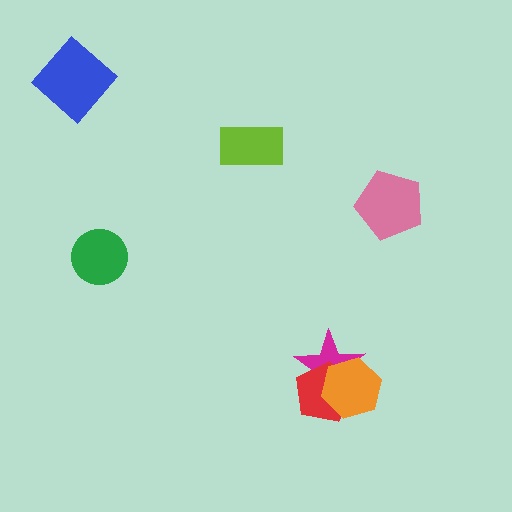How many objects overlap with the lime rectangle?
0 objects overlap with the lime rectangle.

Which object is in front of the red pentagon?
The orange hexagon is in front of the red pentagon.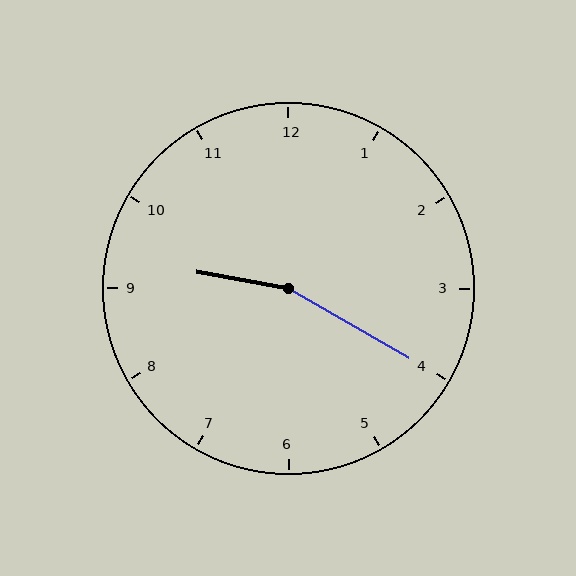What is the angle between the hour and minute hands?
Approximately 160 degrees.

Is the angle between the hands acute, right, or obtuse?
It is obtuse.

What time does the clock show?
9:20.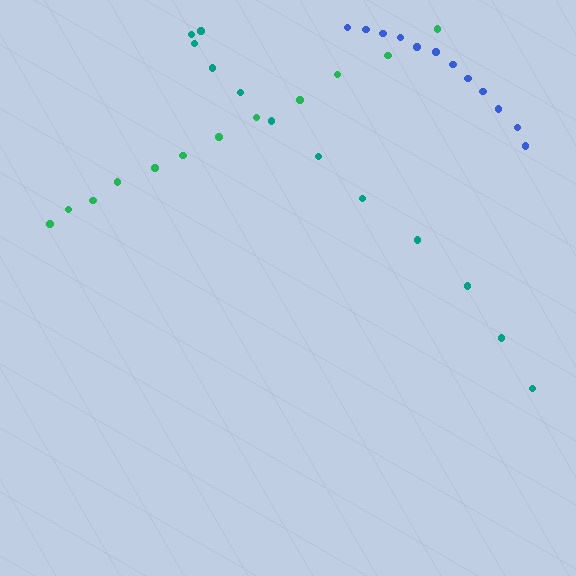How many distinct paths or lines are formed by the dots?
There are 3 distinct paths.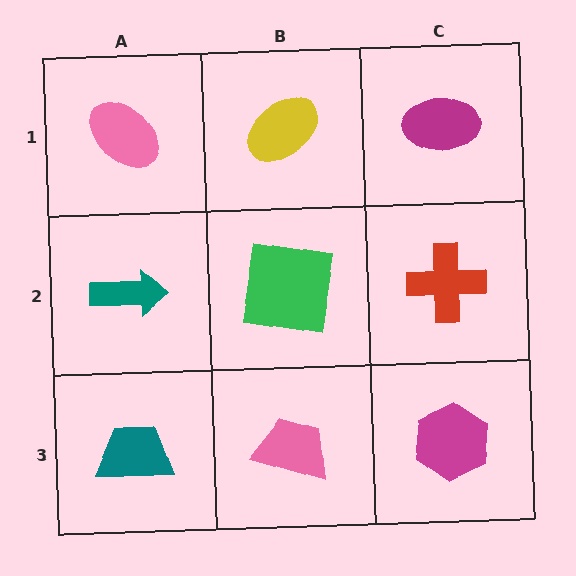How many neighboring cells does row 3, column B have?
3.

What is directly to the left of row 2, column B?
A teal arrow.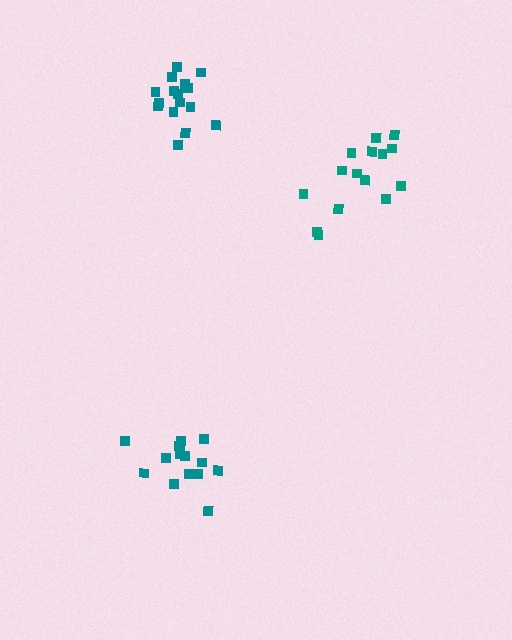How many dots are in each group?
Group 1: 15 dots, Group 2: 15 dots, Group 3: 17 dots (47 total).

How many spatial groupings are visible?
There are 3 spatial groupings.